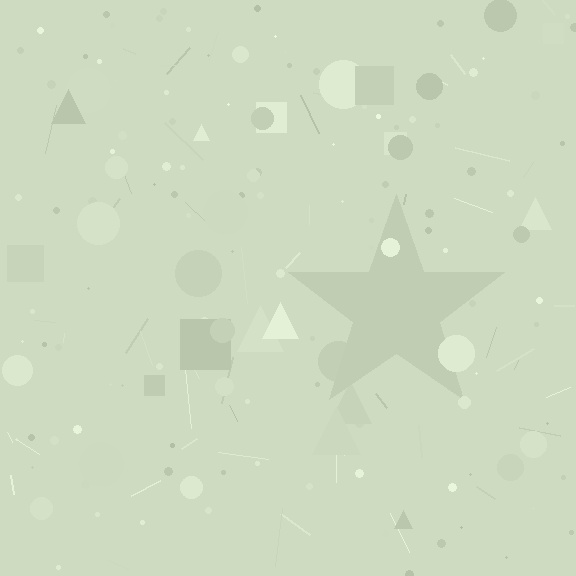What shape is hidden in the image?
A star is hidden in the image.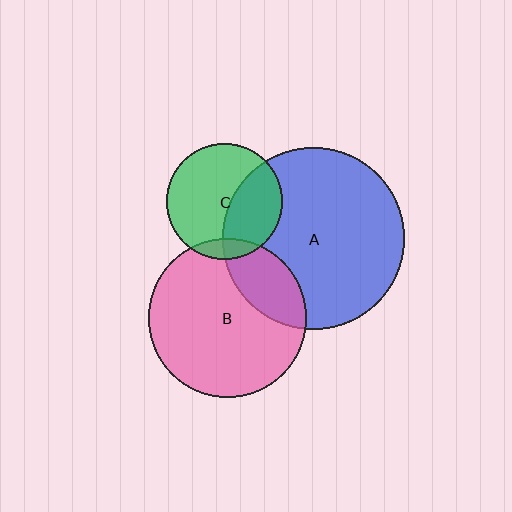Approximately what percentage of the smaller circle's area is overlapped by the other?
Approximately 10%.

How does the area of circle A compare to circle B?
Approximately 1.3 times.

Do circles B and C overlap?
Yes.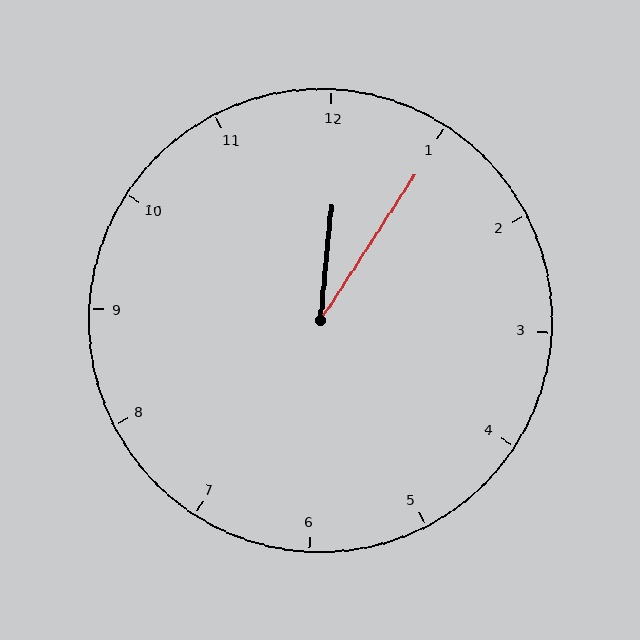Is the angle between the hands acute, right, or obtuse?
It is acute.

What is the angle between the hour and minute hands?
Approximately 28 degrees.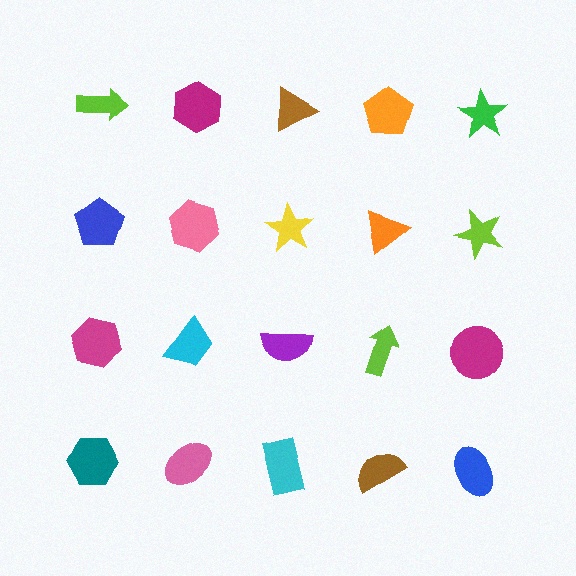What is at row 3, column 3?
A purple semicircle.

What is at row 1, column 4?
An orange pentagon.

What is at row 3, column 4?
A lime arrow.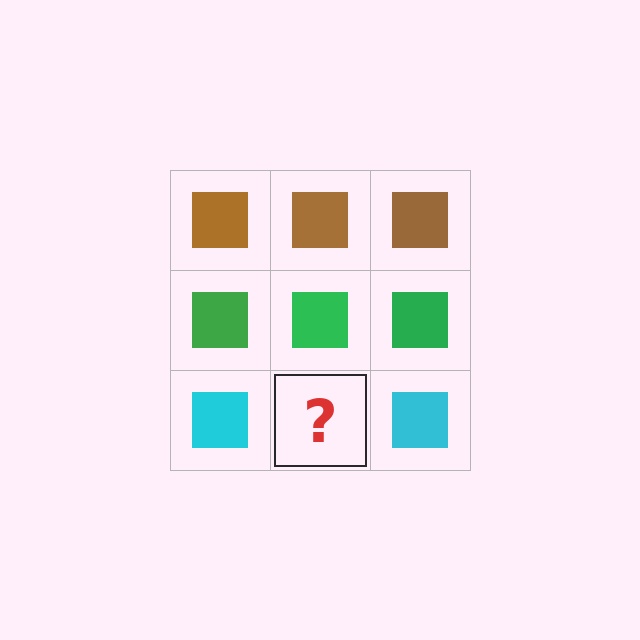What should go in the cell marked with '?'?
The missing cell should contain a cyan square.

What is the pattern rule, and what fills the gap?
The rule is that each row has a consistent color. The gap should be filled with a cyan square.